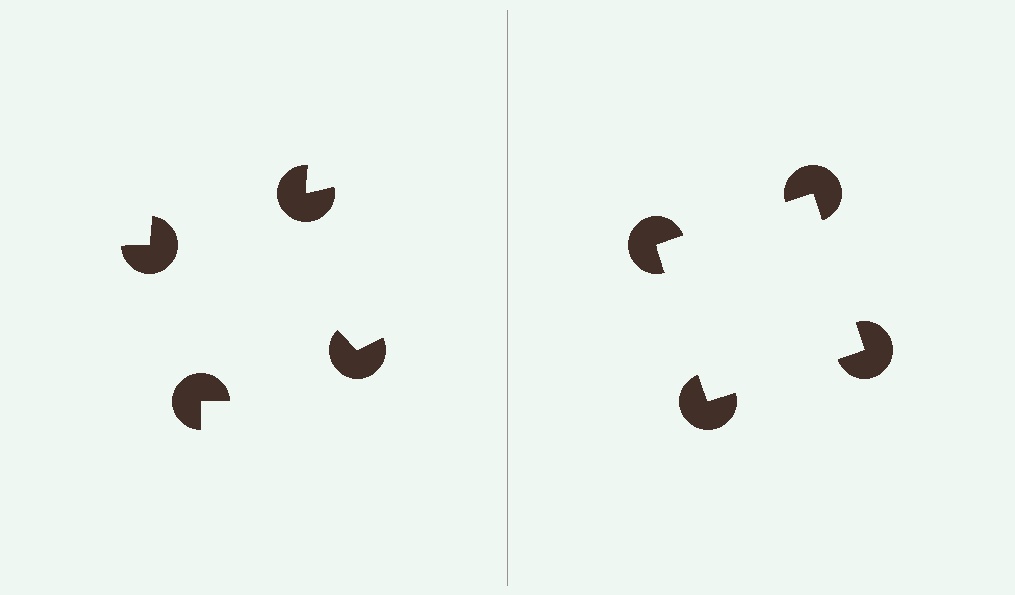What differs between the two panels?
The pac-man discs are positioned identically on both sides; only the wedge orientations differ. On the right they align to a square; on the left they are misaligned.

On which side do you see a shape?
An illusory square appears on the right side. On the left side the wedge cuts are rotated, so no coherent shape forms.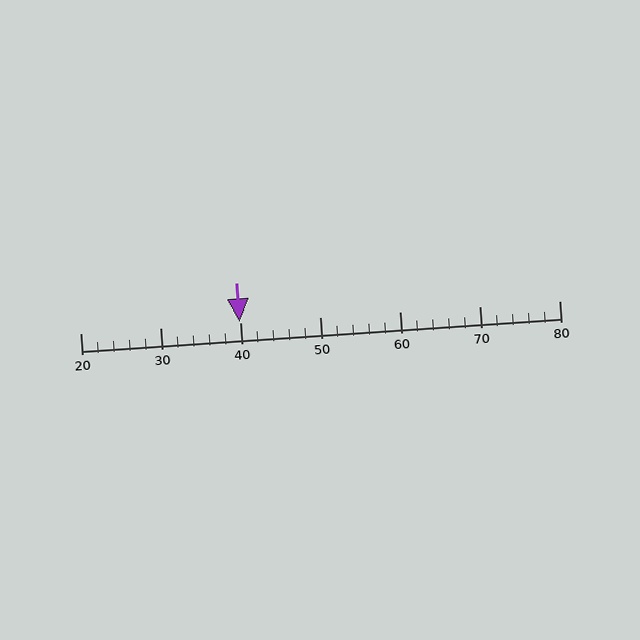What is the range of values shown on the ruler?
The ruler shows values from 20 to 80.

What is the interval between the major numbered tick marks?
The major tick marks are spaced 10 units apart.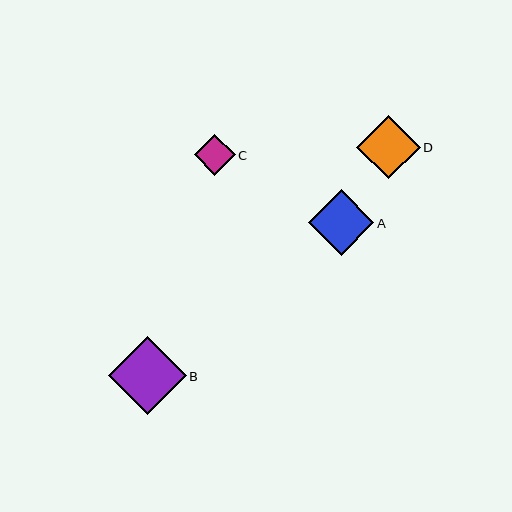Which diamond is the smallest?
Diamond C is the smallest with a size of approximately 41 pixels.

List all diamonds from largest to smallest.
From largest to smallest: B, A, D, C.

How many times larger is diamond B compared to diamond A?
Diamond B is approximately 1.2 times the size of diamond A.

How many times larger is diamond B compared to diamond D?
Diamond B is approximately 1.2 times the size of diamond D.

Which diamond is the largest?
Diamond B is the largest with a size of approximately 78 pixels.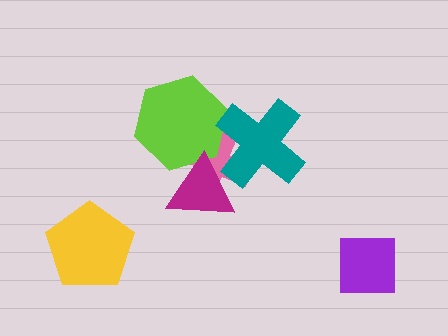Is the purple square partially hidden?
No, no other shape covers it.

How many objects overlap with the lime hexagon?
3 objects overlap with the lime hexagon.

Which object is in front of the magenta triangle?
The teal cross is in front of the magenta triangle.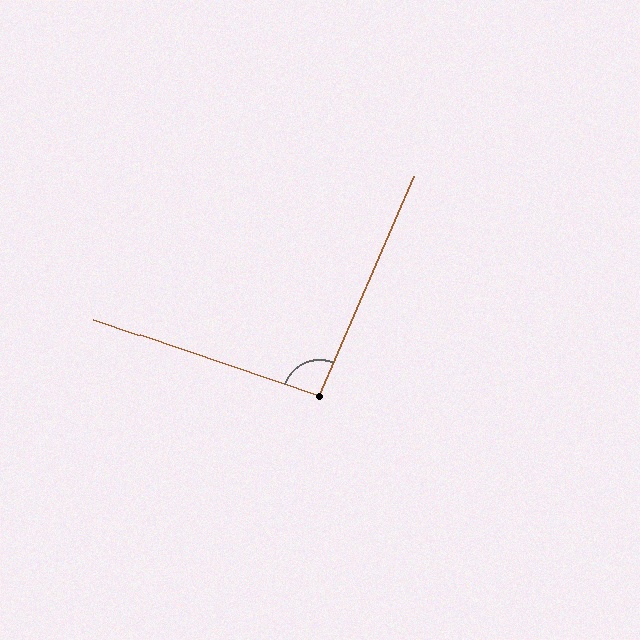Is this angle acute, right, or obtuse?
It is approximately a right angle.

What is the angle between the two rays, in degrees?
Approximately 95 degrees.